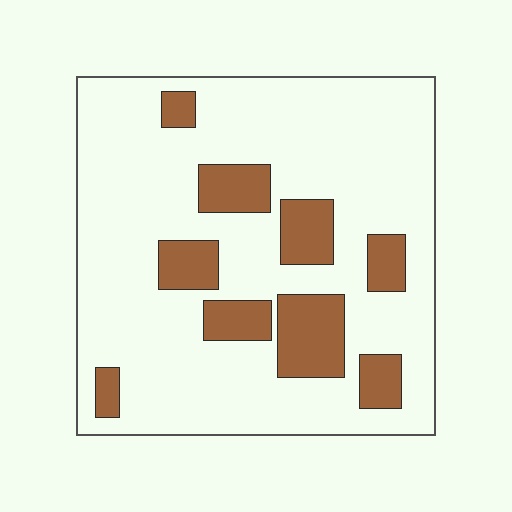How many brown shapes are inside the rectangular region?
9.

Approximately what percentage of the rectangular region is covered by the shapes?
Approximately 20%.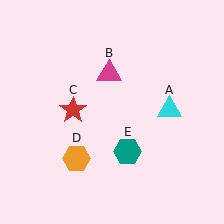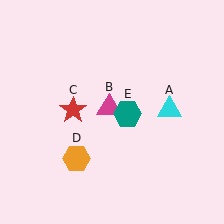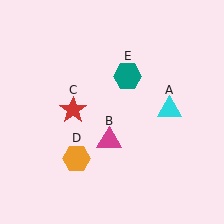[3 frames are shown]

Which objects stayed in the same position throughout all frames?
Cyan triangle (object A) and red star (object C) and orange hexagon (object D) remained stationary.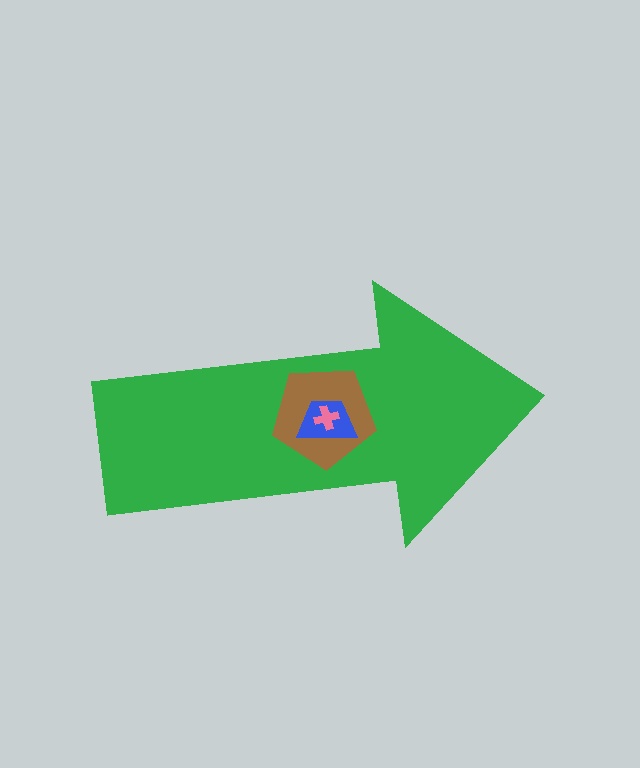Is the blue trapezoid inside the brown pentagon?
Yes.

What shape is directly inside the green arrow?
The brown pentagon.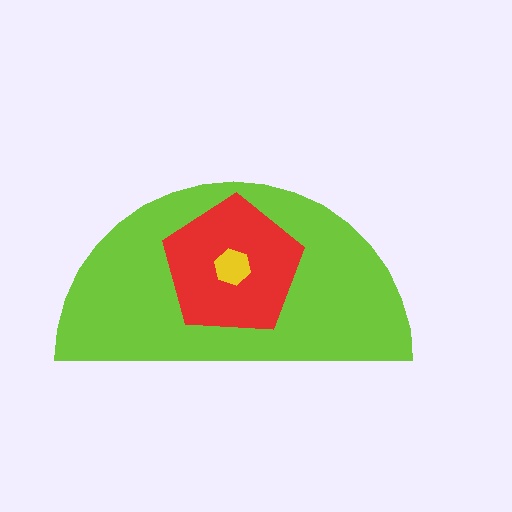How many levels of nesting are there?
3.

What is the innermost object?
The yellow hexagon.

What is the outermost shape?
The lime semicircle.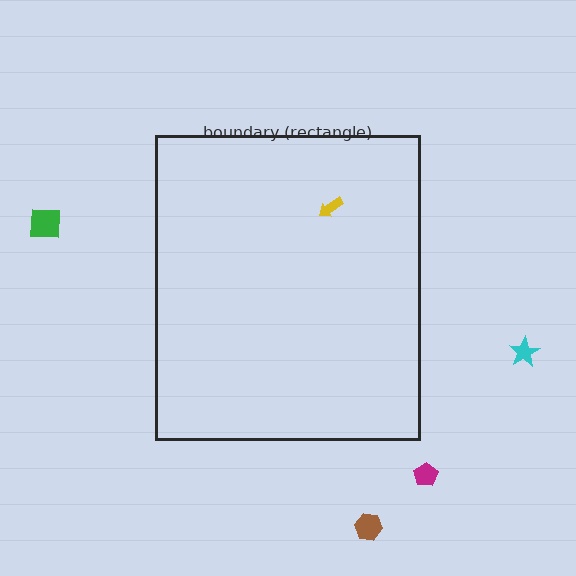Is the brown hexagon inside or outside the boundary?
Outside.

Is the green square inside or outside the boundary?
Outside.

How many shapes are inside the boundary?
1 inside, 4 outside.